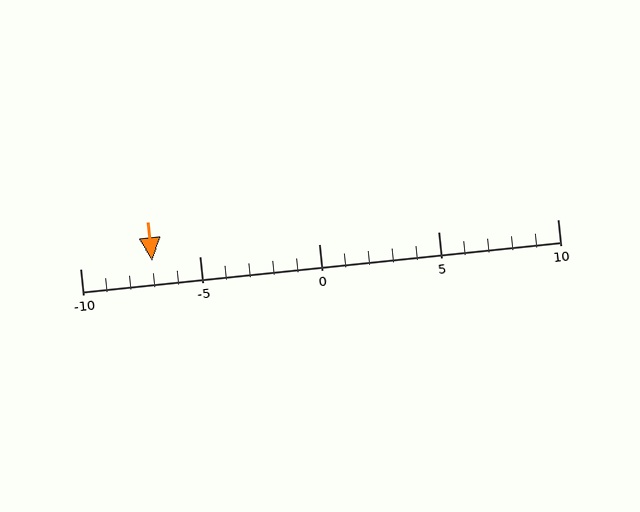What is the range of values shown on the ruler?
The ruler shows values from -10 to 10.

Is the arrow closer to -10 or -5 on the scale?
The arrow is closer to -5.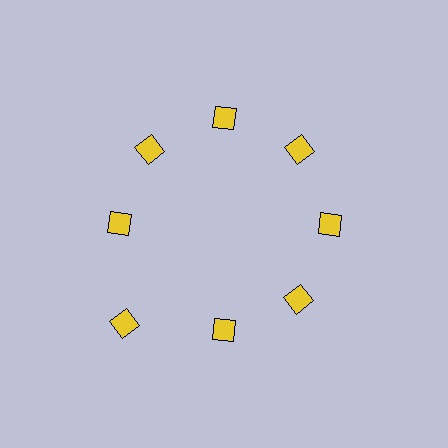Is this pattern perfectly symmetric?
No. The 8 yellow diamonds are arranged in a ring, but one element near the 8 o'clock position is pushed outward from the center, breaking the 8-fold rotational symmetry.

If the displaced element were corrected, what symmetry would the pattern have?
It would have 8-fold rotational symmetry — the pattern would map onto itself every 45 degrees.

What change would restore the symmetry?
The symmetry would be restored by moving it inward, back onto the ring so that all 8 diamonds sit at equal angles and equal distance from the center.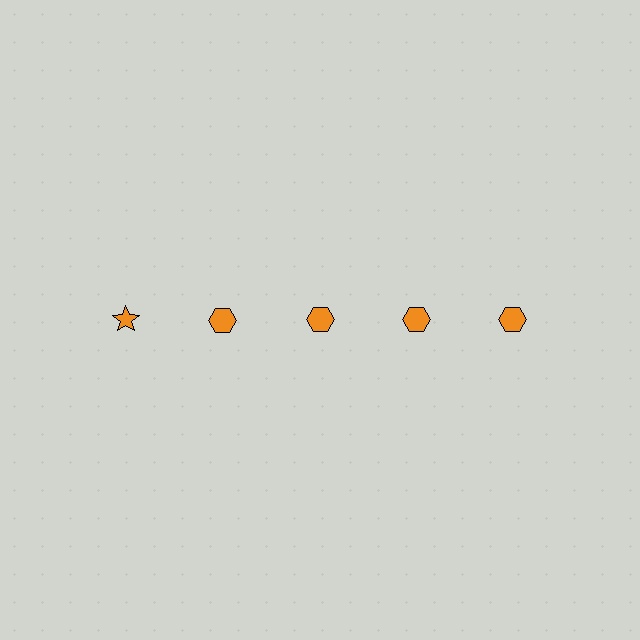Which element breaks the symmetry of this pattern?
The orange star in the top row, leftmost column breaks the symmetry. All other shapes are orange hexagons.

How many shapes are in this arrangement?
There are 5 shapes arranged in a grid pattern.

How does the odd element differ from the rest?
It has a different shape: star instead of hexagon.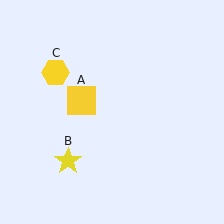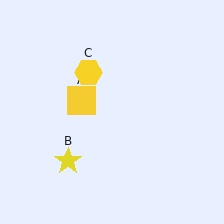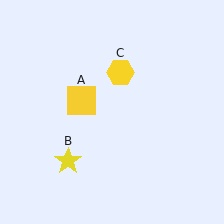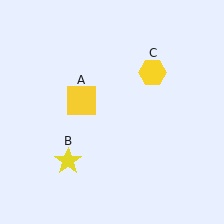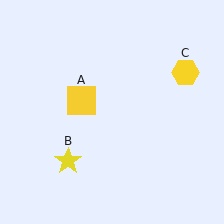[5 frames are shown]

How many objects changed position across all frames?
1 object changed position: yellow hexagon (object C).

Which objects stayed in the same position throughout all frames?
Yellow square (object A) and yellow star (object B) remained stationary.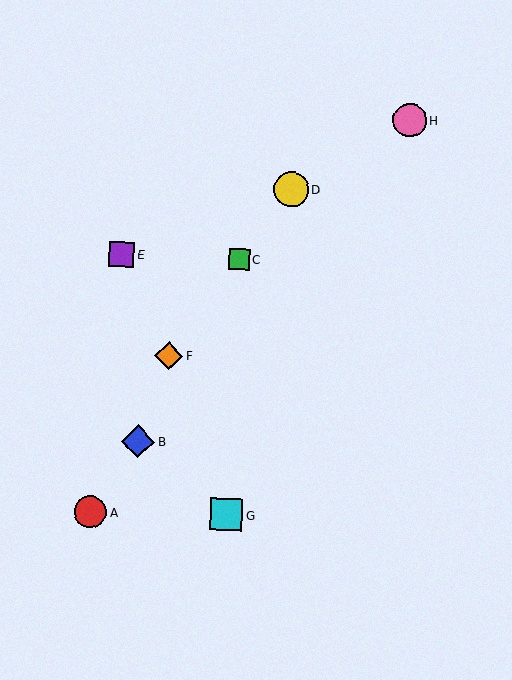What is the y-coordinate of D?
Object D is at y≈189.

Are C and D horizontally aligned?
No, C is at y≈259 and D is at y≈189.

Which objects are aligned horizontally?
Objects C, E are aligned horizontally.